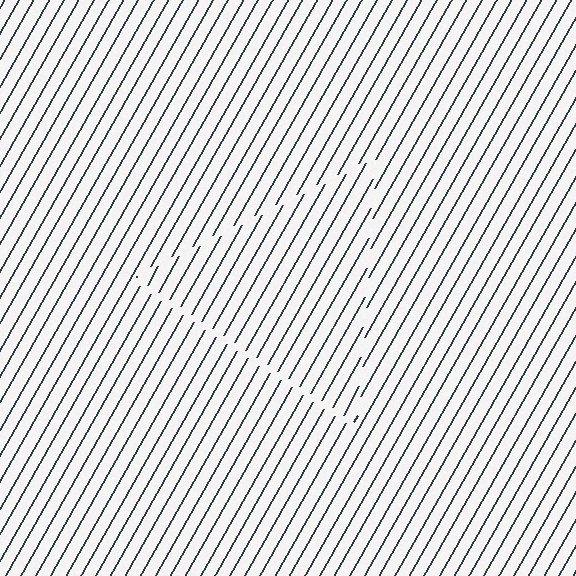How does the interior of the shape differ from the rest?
The interior of the shape contains the same grating, shifted by half a period — the contour is defined by the phase discontinuity where line-ends from the inner and outer gratings abut.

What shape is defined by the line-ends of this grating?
An illusory triangle. The interior of the shape contains the same grating, shifted by half a period — the contour is defined by the phase discontinuity where line-ends from the inner and outer gratings abut.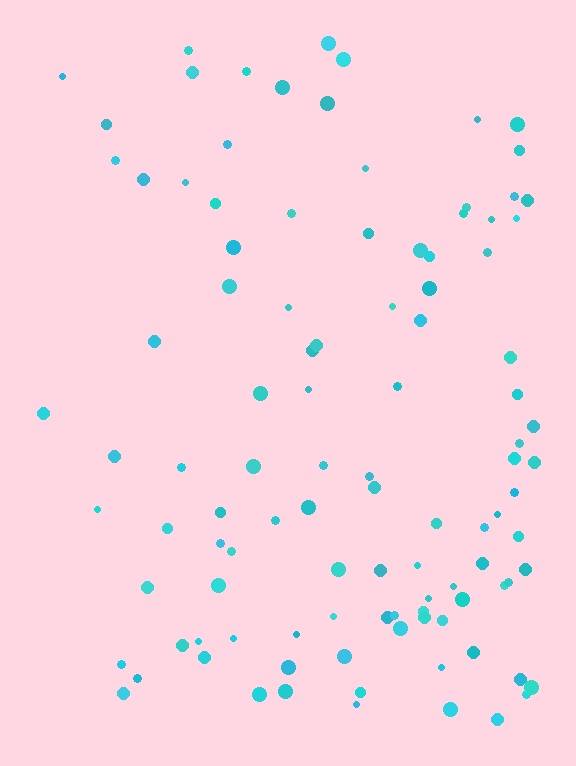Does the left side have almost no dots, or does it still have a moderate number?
Still a moderate number, just noticeably fewer than the right.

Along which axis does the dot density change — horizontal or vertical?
Horizontal.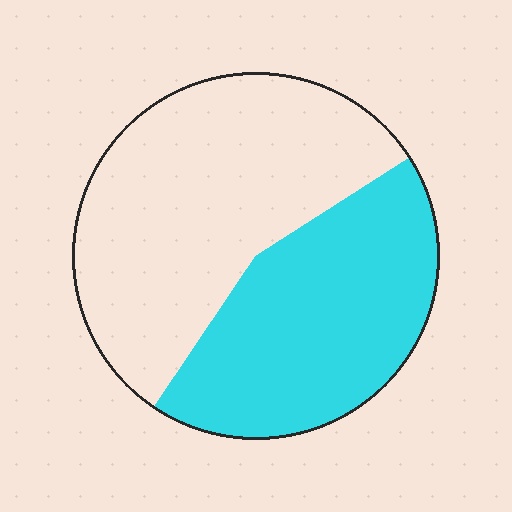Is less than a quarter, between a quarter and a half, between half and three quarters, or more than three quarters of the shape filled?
Between a quarter and a half.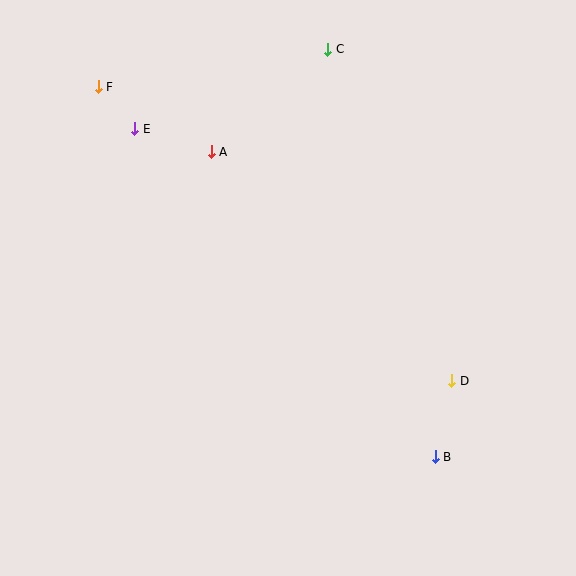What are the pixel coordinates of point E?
Point E is at (135, 129).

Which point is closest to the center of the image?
Point A at (211, 152) is closest to the center.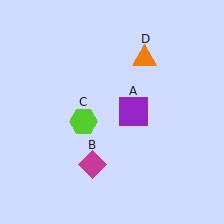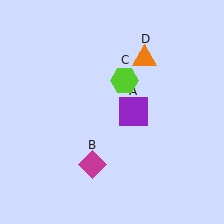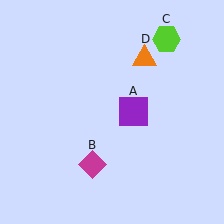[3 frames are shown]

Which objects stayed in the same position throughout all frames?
Purple square (object A) and magenta diamond (object B) and orange triangle (object D) remained stationary.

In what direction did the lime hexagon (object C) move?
The lime hexagon (object C) moved up and to the right.